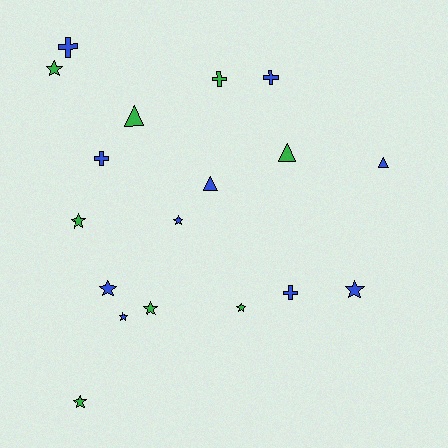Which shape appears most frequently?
Star, with 9 objects.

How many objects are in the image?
There are 18 objects.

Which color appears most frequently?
Blue, with 10 objects.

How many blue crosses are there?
There are 4 blue crosses.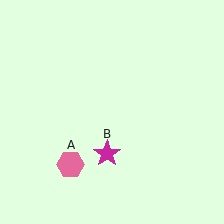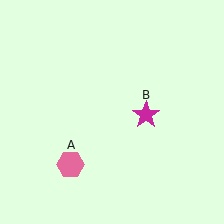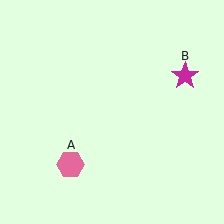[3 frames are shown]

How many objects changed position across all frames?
1 object changed position: magenta star (object B).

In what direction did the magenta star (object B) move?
The magenta star (object B) moved up and to the right.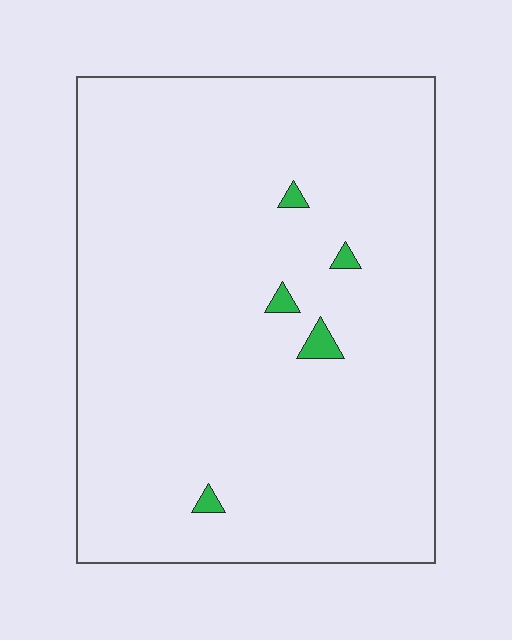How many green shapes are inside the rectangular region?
5.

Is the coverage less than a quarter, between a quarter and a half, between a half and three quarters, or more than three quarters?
Less than a quarter.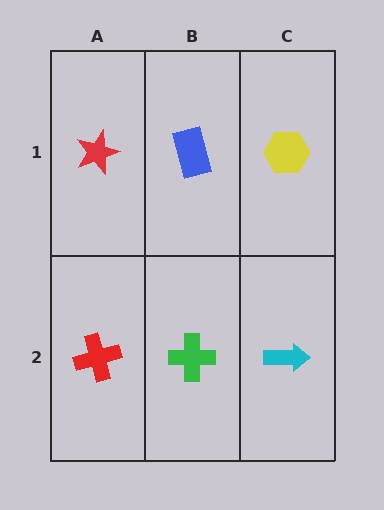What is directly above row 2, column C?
A yellow hexagon.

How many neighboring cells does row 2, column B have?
3.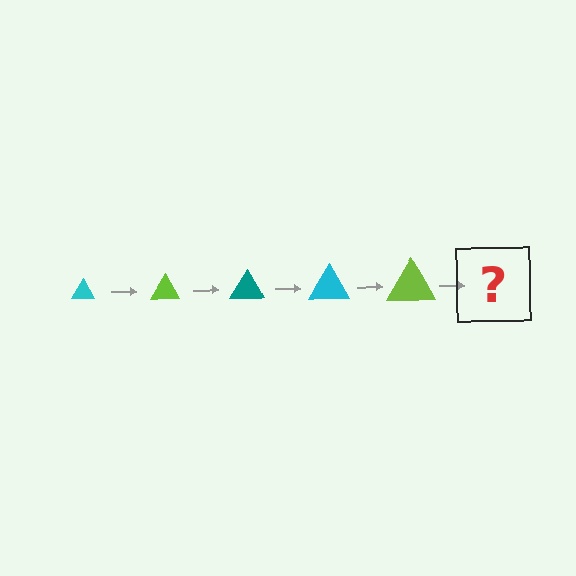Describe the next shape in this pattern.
It should be a teal triangle, larger than the previous one.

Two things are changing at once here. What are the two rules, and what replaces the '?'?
The two rules are that the triangle grows larger each step and the color cycles through cyan, lime, and teal. The '?' should be a teal triangle, larger than the previous one.